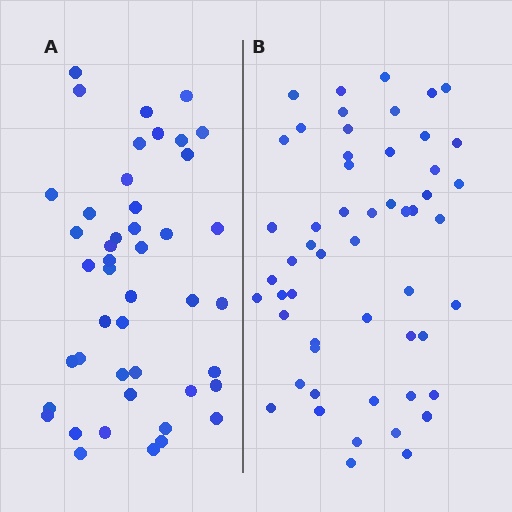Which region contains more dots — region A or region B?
Region B (the right region) has more dots.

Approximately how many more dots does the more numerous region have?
Region B has roughly 8 or so more dots than region A.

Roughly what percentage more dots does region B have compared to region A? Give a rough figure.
About 20% more.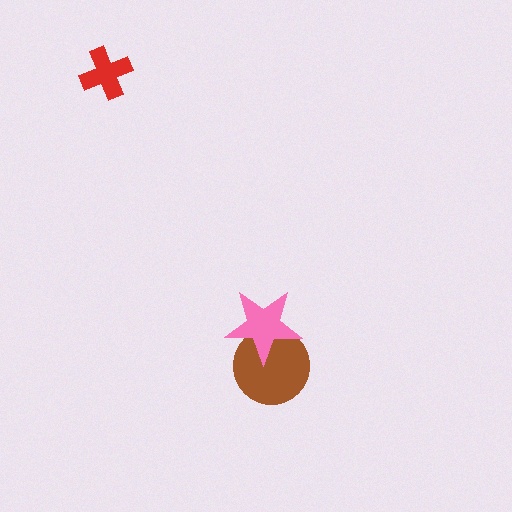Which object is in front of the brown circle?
The pink star is in front of the brown circle.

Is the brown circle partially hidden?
Yes, it is partially covered by another shape.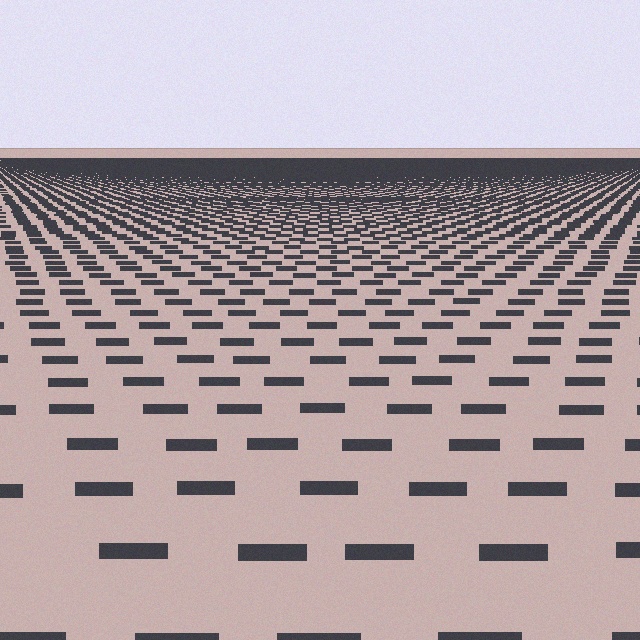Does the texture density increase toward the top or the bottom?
Density increases toward the top.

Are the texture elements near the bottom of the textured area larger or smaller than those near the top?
Larger. Near the bottom, elements are closer to the viewer and appear at a bigger on-screen size.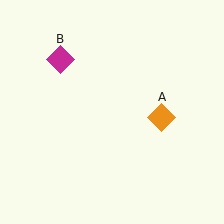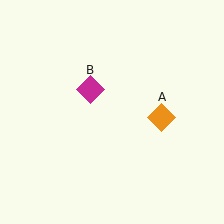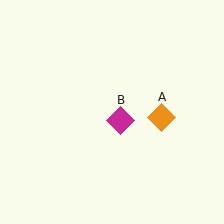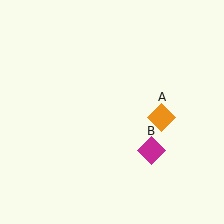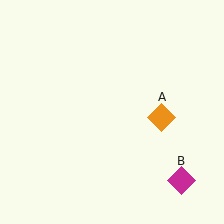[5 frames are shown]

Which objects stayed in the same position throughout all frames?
Orange diamond (object A) remained stationary.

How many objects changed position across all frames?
1 object changed position: magenta diamond (object B).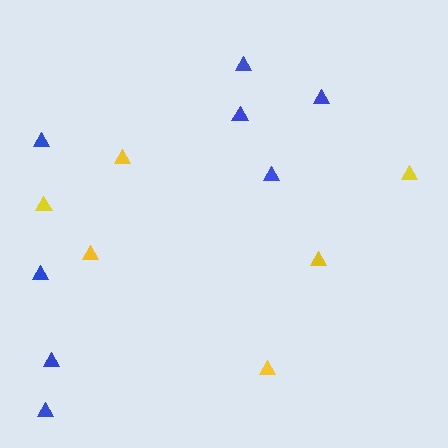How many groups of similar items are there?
There are 2 groups: one group of yellow triangles (6) and one group of blue triangles (8).